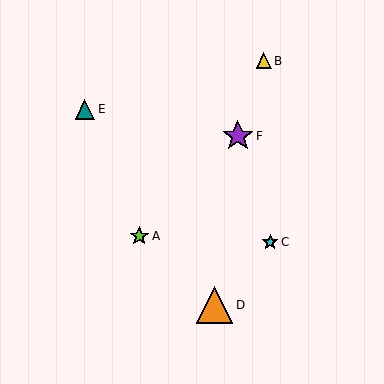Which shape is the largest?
The orange triangle (labeled D) is the largest.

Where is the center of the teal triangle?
The center of the teal triangle is at (85, 109).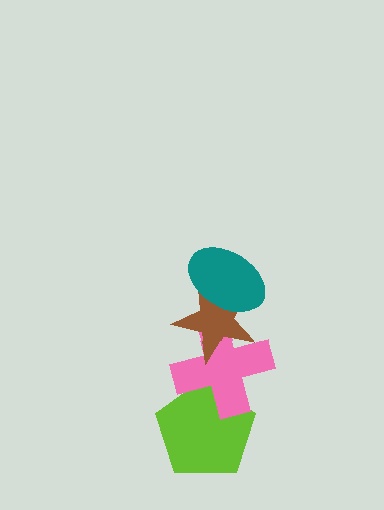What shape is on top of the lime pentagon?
The pink cross is on top of the lime pentagon.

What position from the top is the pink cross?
The pink cross is 3rd from the top.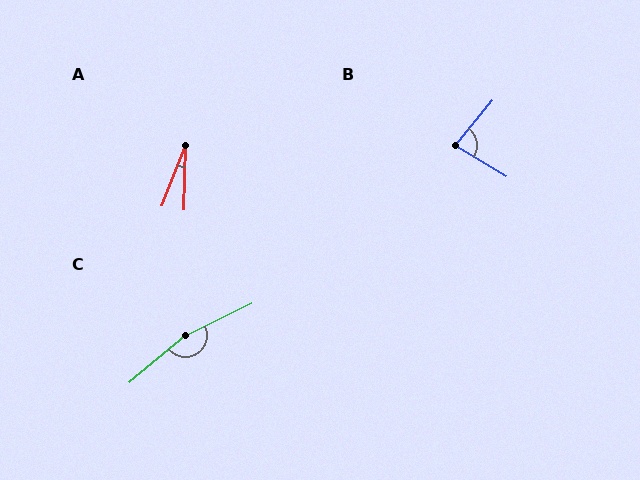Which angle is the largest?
C, at approximately 166 degrees.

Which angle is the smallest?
A, at approximately 20 degrees.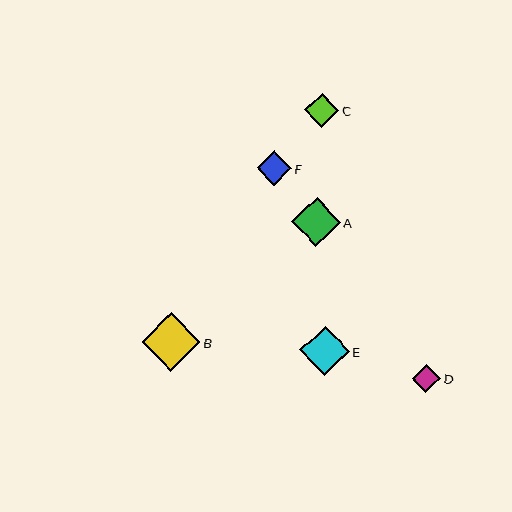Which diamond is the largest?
Diamond B is the largest with a size of approximately 58 pixels.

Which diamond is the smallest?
Diamond D is the smallest with a size of approximately 28 pixels.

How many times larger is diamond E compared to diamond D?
Diamond E is approximately 1.8 times the size of diamond D.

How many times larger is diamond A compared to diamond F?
Diamond A is approximately 1.4 times the size of diamond F.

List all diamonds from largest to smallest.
From largest to smallest: B, E, A, C, F, D.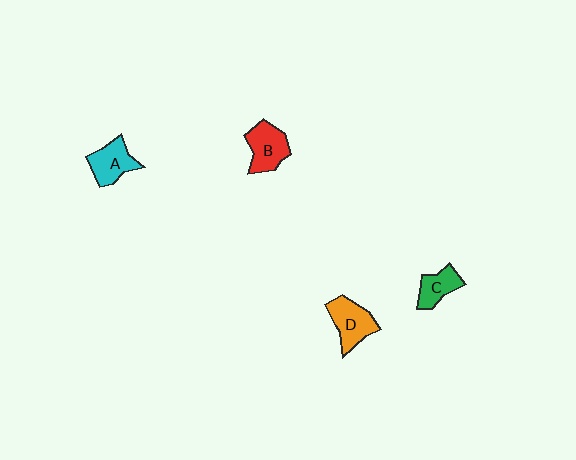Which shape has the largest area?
Shape D (orange).